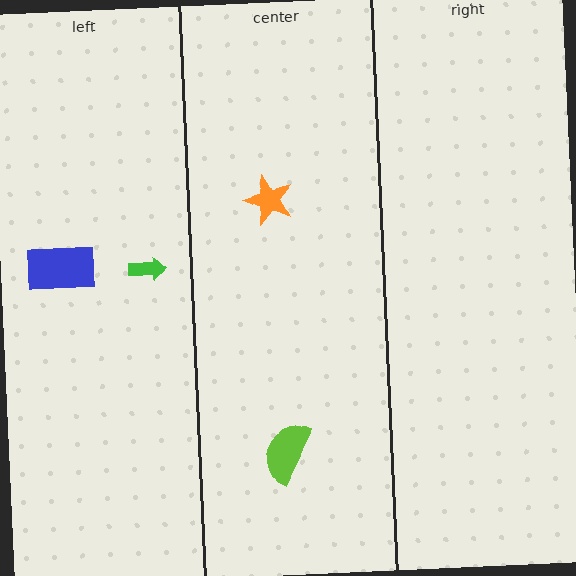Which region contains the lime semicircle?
The center region.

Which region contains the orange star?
The center region.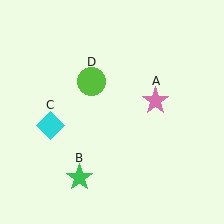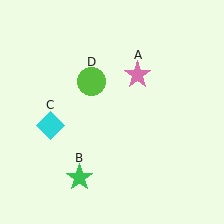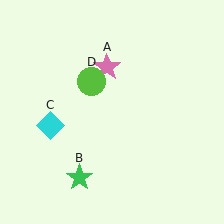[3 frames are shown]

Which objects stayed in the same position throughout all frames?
Green star (object B) and cyan diamond (object C) and lime circle (object D) remained stationary.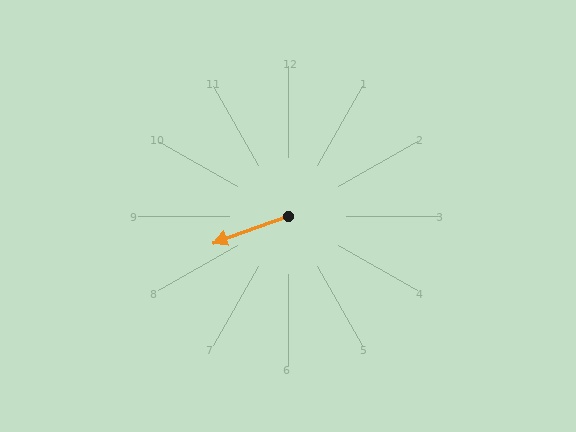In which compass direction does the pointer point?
West.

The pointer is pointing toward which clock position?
Roughly 8 o'clock.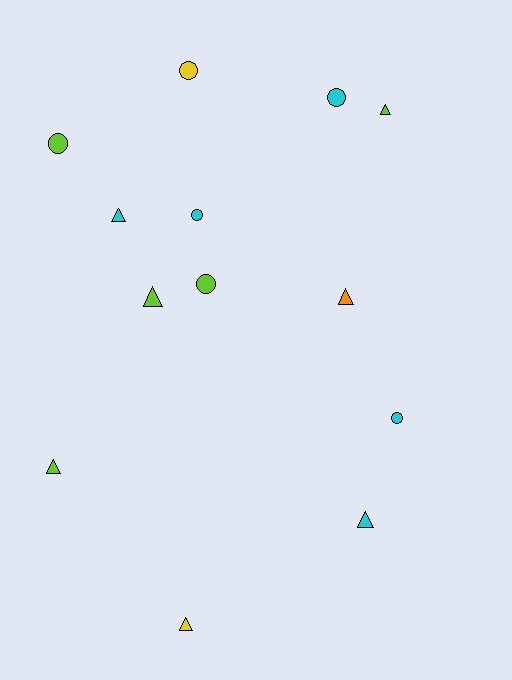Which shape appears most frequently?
Triangle, with 7 objects.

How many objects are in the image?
There are 13 objects.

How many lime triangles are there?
There are 3 lime triangles.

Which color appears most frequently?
Lime, with 5 objects.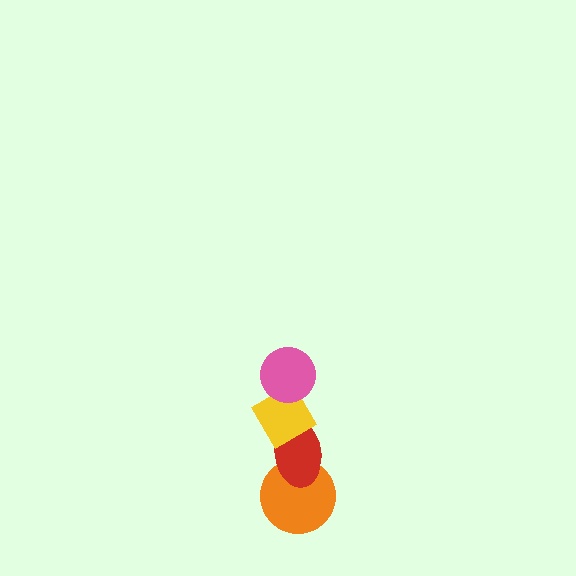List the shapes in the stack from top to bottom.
From top to bottom: the pink circle, the yellow diamond, the red ellipse, the orange circle.